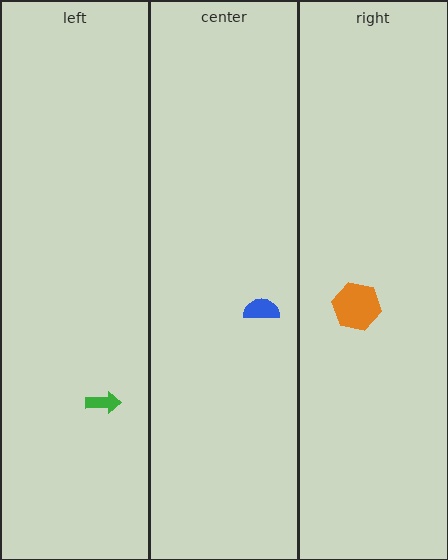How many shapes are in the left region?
1.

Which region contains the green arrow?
The left region.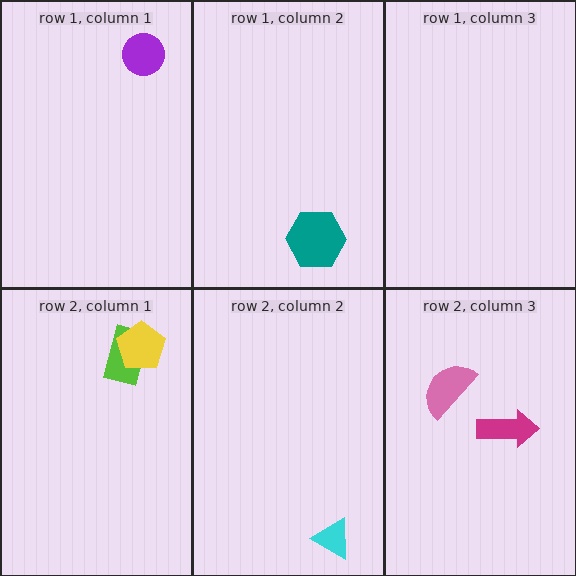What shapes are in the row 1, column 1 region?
The purple circle.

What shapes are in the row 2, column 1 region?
The lime rectangle, the yellow pentagon.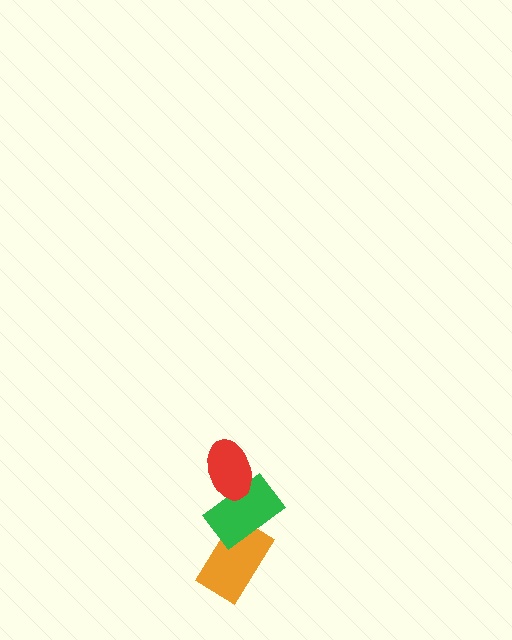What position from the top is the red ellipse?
The red ellipse is 1st from the top.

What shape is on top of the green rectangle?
The red ellipse is on top of the green rectangle.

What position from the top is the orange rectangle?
The orange rectangle is 3rd from the top.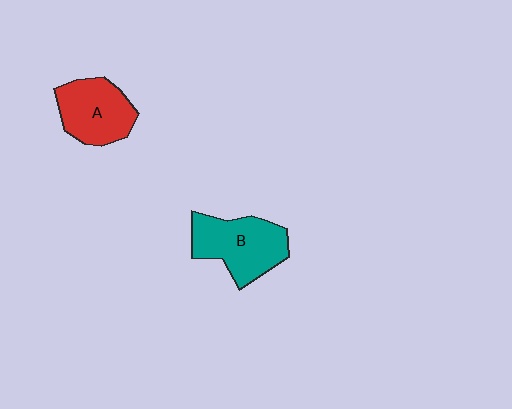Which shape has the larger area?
Shape B (teal).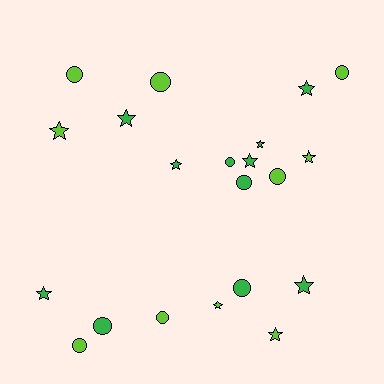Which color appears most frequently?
Green, with 11 objects.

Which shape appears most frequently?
Star, with 11 objects.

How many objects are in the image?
There are 21 objects.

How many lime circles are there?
There are 6 lime circles.